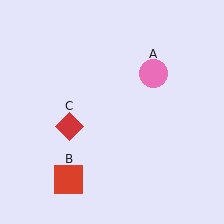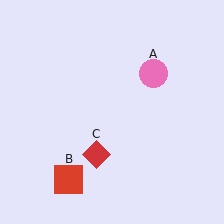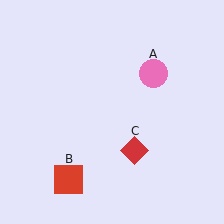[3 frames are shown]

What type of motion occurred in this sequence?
The red diamond (object C) rotated counterclockwise around the center of the scene.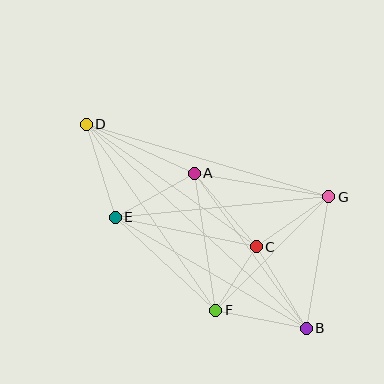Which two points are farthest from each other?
Points B and D are farthest from each other.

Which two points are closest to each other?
Points C and F are closest to each other.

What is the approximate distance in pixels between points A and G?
The distance between A and G is approximately 137 pixels.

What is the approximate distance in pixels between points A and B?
The distance between A and B is approximately 192 pixels.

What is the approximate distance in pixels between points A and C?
The distance between A and C is approximately 96 pixels.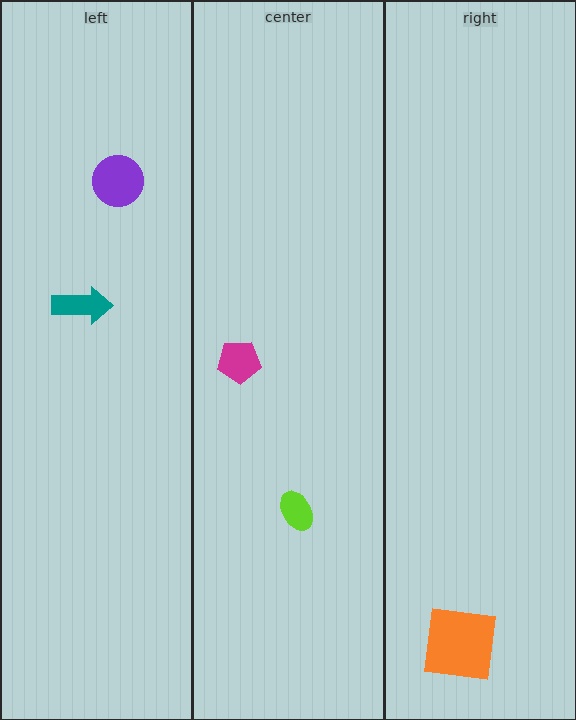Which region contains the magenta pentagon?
The center region.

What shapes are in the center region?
The lime ellipse, the magenta pentagon.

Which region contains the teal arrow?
The left region.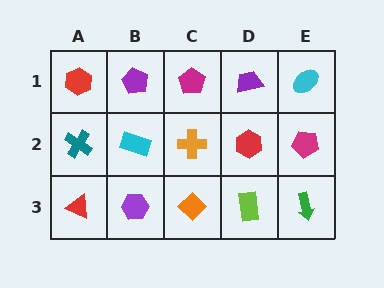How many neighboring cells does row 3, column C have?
3.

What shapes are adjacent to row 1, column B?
A cyan rectangle (row 2, column B), a red hexagon (row 1, column A), a magenta pentagon (row 1, column C).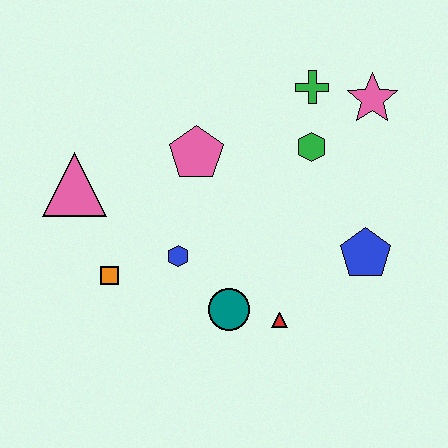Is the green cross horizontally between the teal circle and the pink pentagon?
No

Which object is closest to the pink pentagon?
The blue hexagon is closest to the pink pentagon.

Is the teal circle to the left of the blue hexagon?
No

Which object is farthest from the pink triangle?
The pink star is farthest from the pink triangle.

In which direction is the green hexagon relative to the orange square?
The green hexagon is to the right of the orange square.